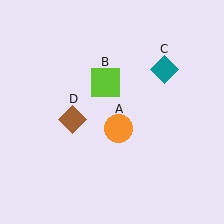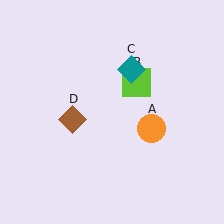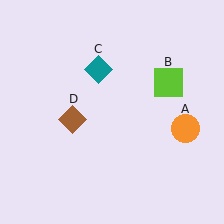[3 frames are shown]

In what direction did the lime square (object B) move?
The lime square (object B) moved right.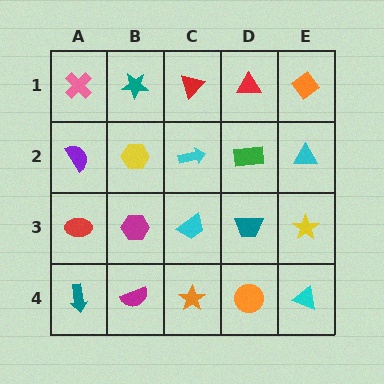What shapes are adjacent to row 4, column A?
A red ellipse (row 3, column A), a magenta semicircle (row 4, column B).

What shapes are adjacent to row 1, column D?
A green rectangle (row 2, column D), a red triangle (row 1, column C), an orange diamond (row 1, column E).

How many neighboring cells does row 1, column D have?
3.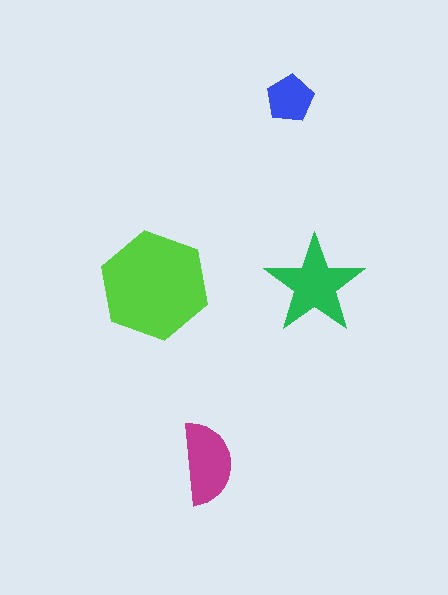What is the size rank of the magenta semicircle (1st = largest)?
3rd.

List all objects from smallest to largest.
The blue pentagon, the magenta semicircle, the green star, the lime hexagon.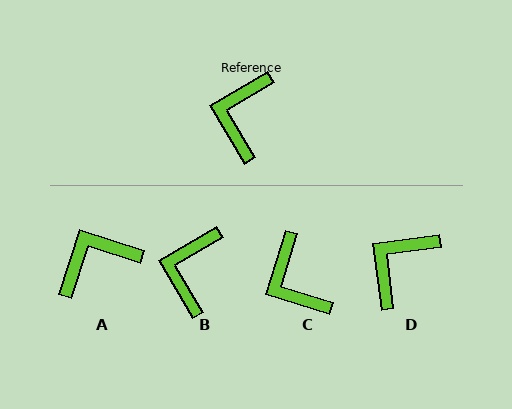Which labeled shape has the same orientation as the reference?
B.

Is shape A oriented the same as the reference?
No, it is off by about 49 degrees.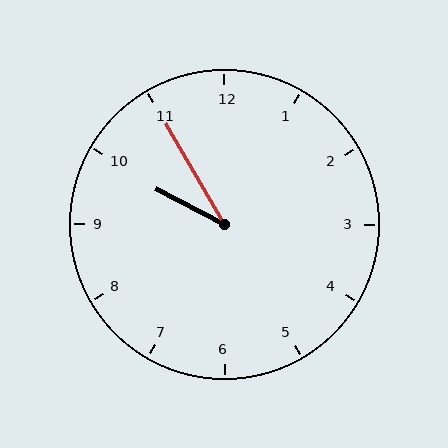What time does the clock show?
9:55.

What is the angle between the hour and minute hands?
Approximately 32 degrees.